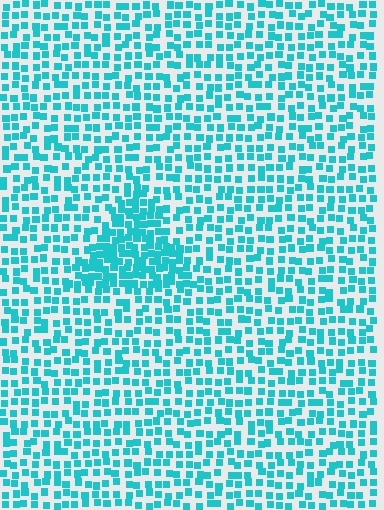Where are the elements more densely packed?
The elements are more densely packed inside the triangle boundary.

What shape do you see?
I see a triangle.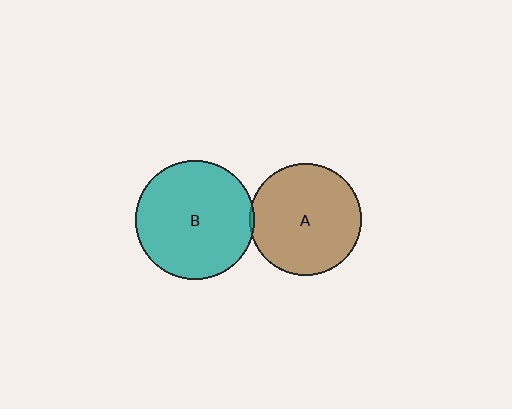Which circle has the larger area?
Circle B (teal).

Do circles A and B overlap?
Yes.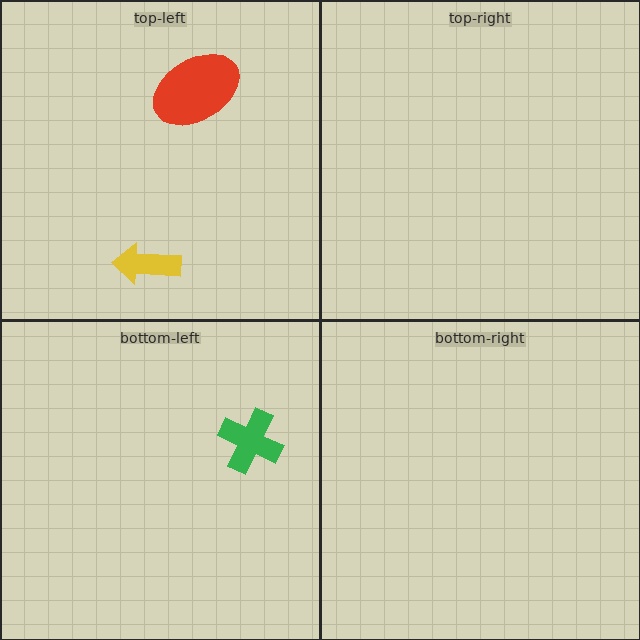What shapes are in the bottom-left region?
The green cross.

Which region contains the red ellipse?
The top-left region.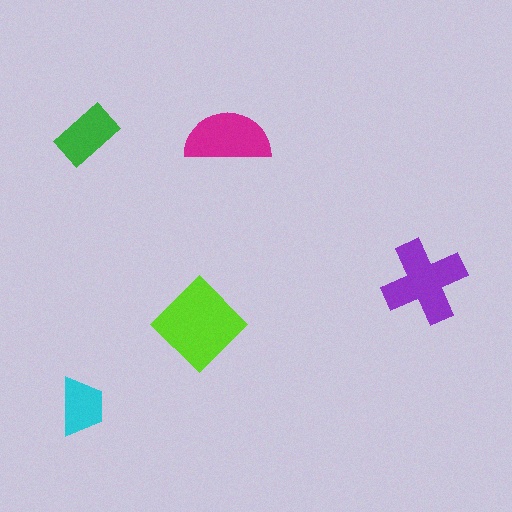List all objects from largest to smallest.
The lime diamond, the purple cross, the magenta semicircle, the green rectangle, the cyan trapezoid.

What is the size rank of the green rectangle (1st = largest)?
4th.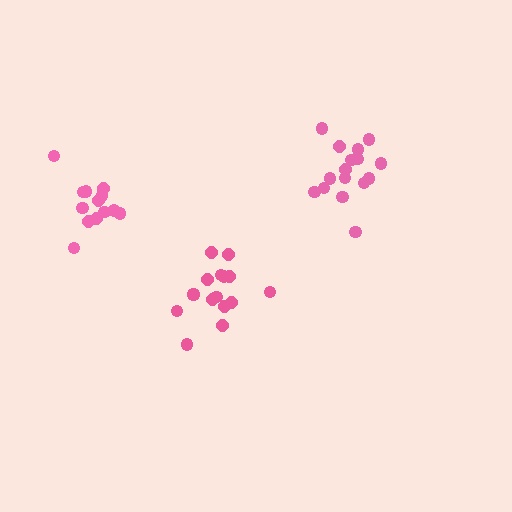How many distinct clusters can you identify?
There are 3 distinct clusters.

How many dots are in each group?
Group 1: 16 dots, Group 2: 16 dots, Group 3: 13 dots (45 total).